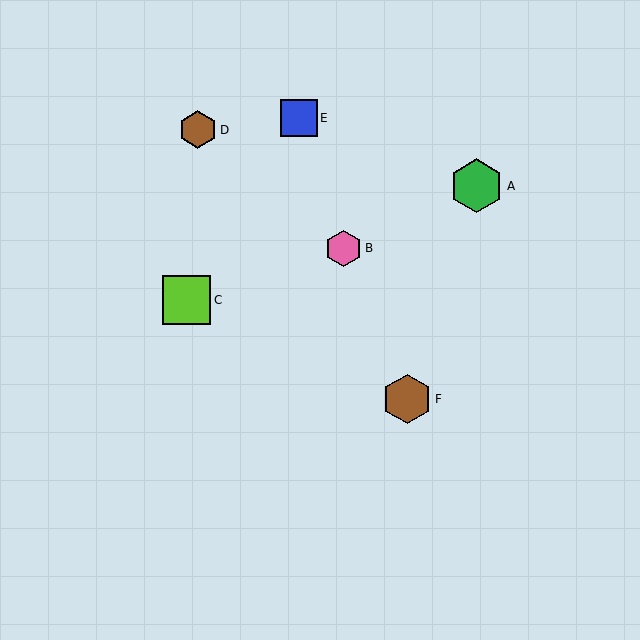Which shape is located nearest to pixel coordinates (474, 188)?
The green hexagon (labeled A) at (477, 186) is nearest to that location.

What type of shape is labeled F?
Shape F is a brown hexagon.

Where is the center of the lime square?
The center of the lime square is at (187, 300).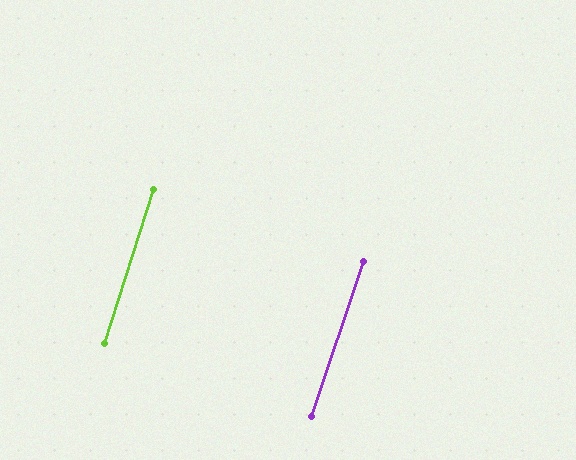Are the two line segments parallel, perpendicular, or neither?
Parallel — their directions differ by only 1.0°.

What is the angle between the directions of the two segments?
Approximately 1 degree.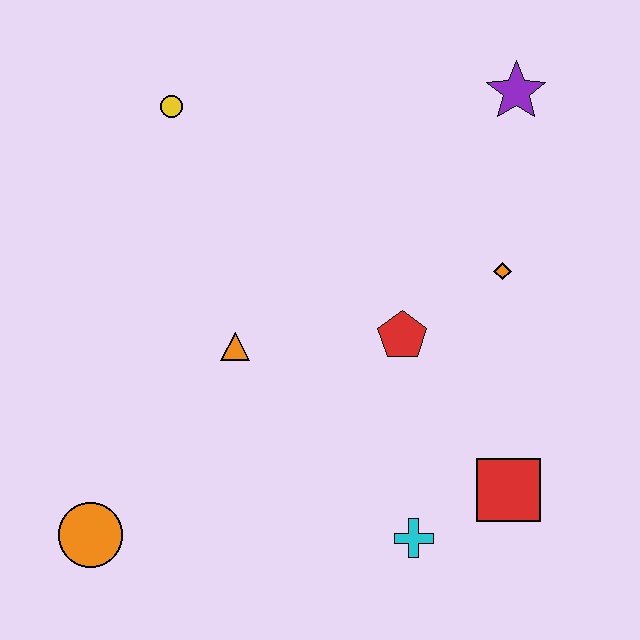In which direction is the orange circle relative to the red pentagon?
The orange circle is to the left of the red pentagon.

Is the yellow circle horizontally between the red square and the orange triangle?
No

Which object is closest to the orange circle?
The orange triangle is closest to the orange circle.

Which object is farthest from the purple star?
The orange circle is farthest from the purple star.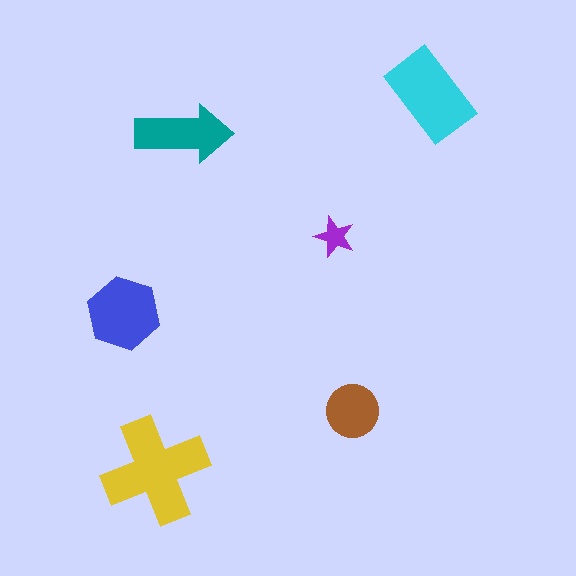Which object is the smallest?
The purple star.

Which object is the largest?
The yellow cross.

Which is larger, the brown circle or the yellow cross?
The yellow cross.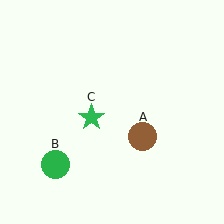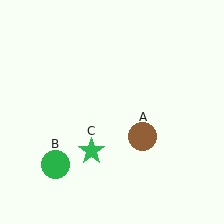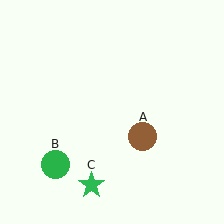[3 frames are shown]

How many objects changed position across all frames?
1 object changed position: green star (object C).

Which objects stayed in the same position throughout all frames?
Brown circle (object A) and green circle (object B) remained stationary.